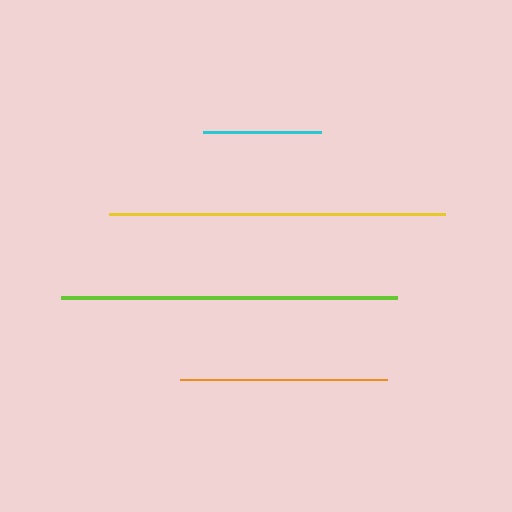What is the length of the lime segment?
The lime segment is approximately 336 pixels long.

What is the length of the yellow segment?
The yellow segment is approximately 336 pixels long.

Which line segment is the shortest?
The cyan line is the shortest at approximately 118 pixels.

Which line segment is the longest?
The yellow line is the longest at approximately 336 pixels.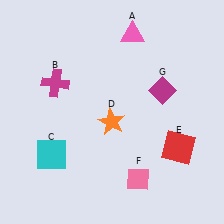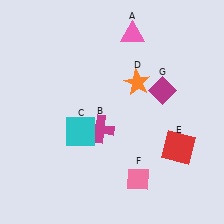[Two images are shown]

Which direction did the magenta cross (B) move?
The magenta cross (B) moved down.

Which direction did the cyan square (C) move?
The cyan square (C) moved right.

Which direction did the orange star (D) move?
The orange star (D) moved up.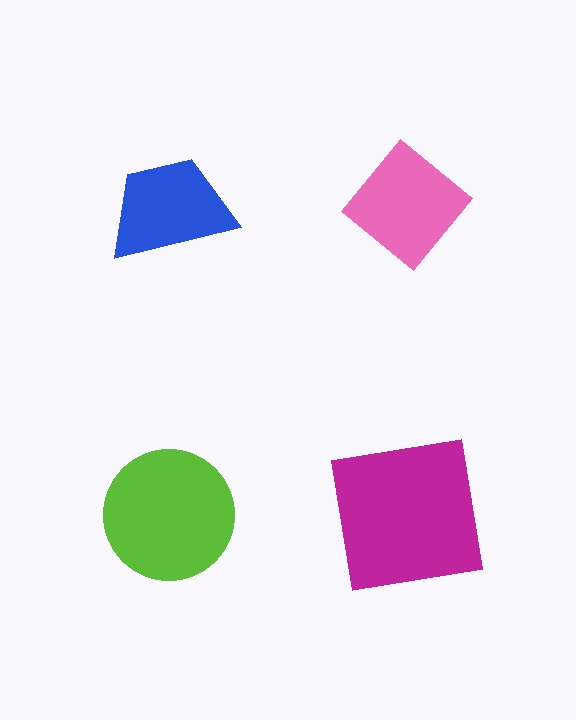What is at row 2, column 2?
A magenta square.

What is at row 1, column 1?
A blue trapezoid.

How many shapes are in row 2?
2 shapes.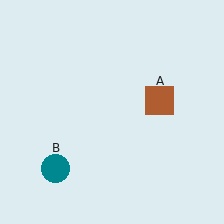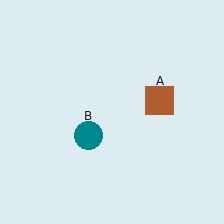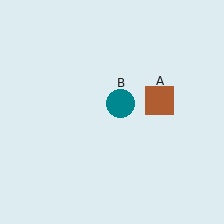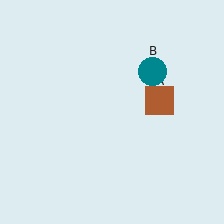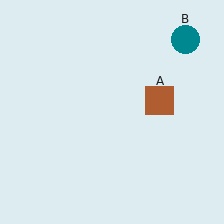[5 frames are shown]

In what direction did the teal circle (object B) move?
The teal circle (object B) moved up and to the right.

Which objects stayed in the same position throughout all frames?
Brown square (object A) remained stationary.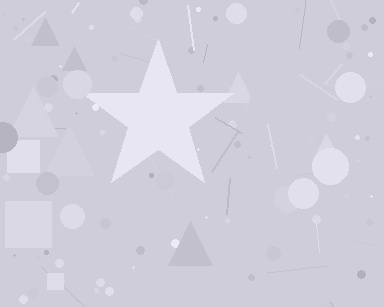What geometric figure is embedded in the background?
A star is embedded in the background.